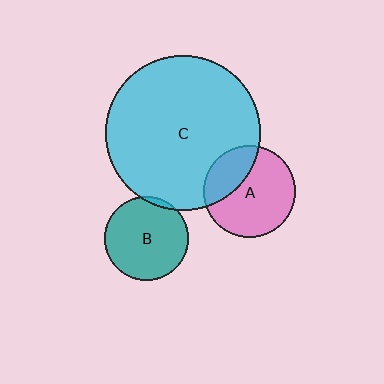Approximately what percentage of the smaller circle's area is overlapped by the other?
Approximately 5%.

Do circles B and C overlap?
Yes.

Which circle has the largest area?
Circle C (cyan).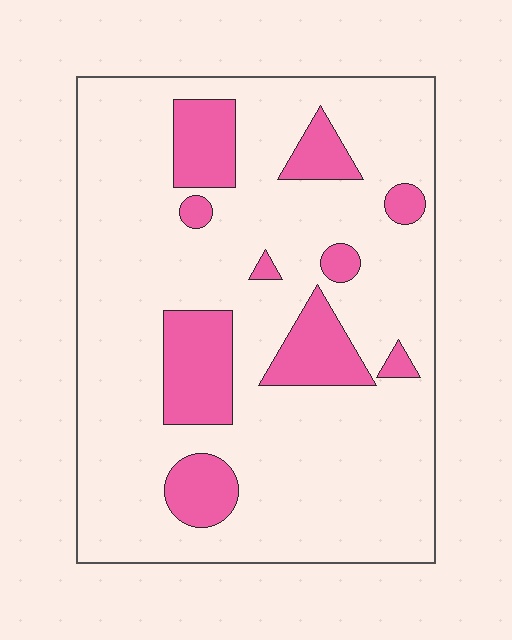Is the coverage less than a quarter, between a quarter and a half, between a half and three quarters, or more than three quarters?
Less than a quarter.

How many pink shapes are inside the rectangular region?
10.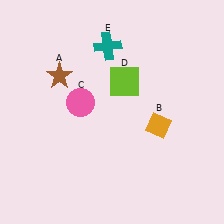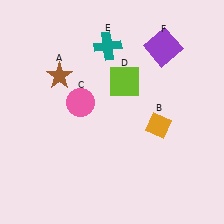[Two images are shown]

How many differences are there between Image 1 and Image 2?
There is 1 difference between the two images.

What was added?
A purple square (F) was added in Image 2.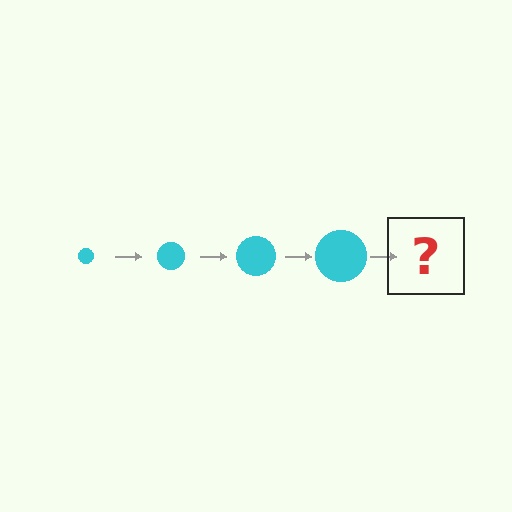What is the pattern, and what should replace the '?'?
The pattern is that the circle gets progressively larger each step. The '?' should be a cyan circle, larger than the previous one.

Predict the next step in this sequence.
The next step is a cyan circle, larger than the previous one.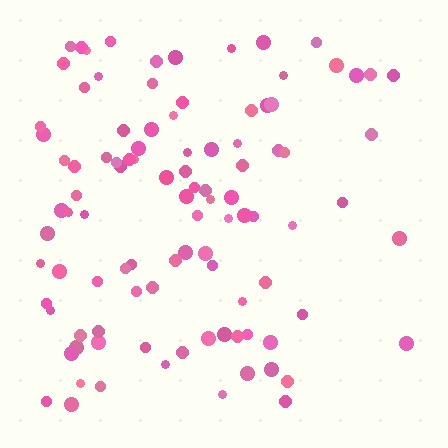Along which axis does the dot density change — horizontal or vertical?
Horizontal.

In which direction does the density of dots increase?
From right to left, with the left side densest.